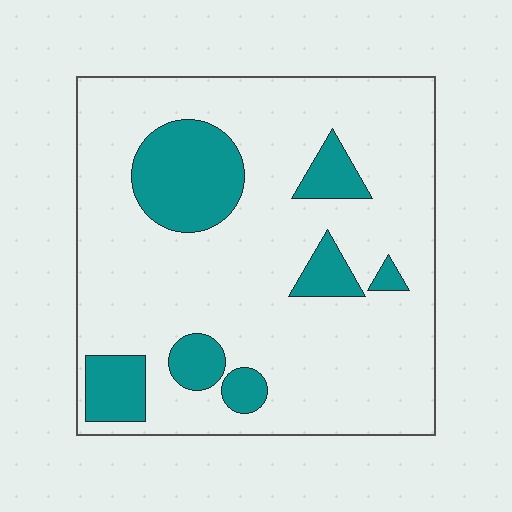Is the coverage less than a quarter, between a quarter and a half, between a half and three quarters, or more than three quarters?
Less than a quarter.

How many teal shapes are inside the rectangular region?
7.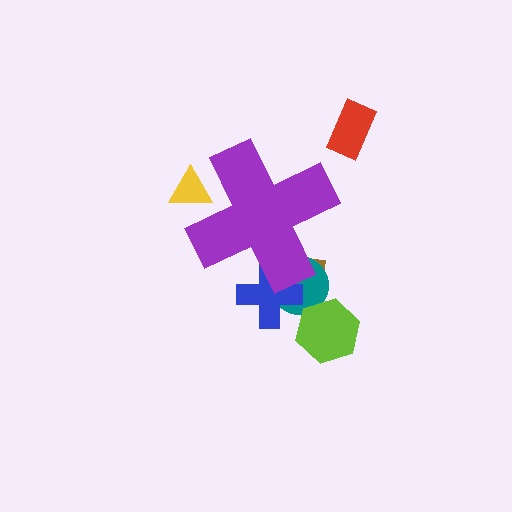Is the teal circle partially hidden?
Yes, the teal circle is partially hidden behind the purple cross.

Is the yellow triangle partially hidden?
Yes, the yellow triangle is partially hidden behind the purple cross.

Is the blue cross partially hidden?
Yes, the blue cross is partially hidden behind the purple cross.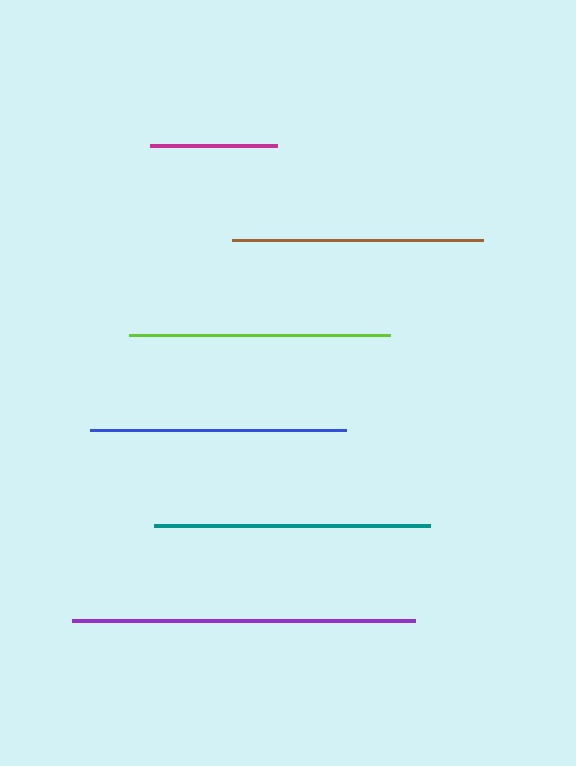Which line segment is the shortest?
The magenta line is the shortest at approximately 127 pixels.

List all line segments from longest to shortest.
From longest to shortest: purple, teal, lime, blue, brown, magenta.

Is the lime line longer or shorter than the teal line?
The teal line is longer than the lime line.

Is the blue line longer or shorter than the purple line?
The purple line is longer than the blue line.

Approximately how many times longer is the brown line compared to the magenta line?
The brown line is approximately 2.0 times the length of the magenta line.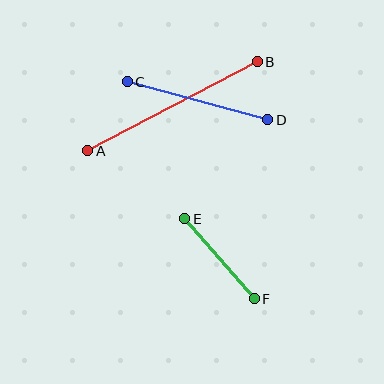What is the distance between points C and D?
The distance is approximately 146 pixels.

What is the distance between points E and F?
The distance is approximately 106 pixels.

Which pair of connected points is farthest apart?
Points A and B are farthest apart.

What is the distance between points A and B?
The distance is approximately 191 pixels.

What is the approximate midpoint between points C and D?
The midpoint is at approximately (198, 101) pixels.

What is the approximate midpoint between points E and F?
The midpoint is at approximately (219, 259) pixels.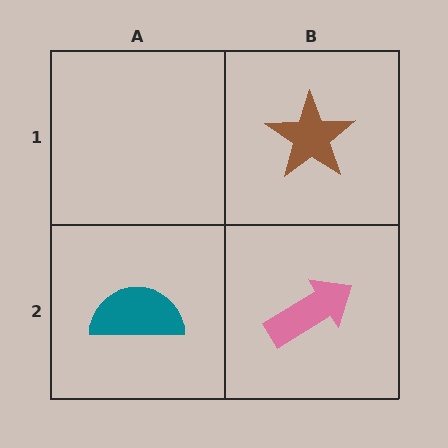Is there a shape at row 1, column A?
No, that cell is empty.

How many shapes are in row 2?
2 shapes.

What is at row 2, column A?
A teal semicircle.